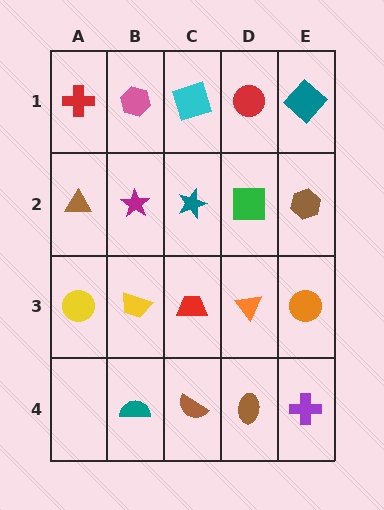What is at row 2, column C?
A teal star.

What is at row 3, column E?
An orange circle.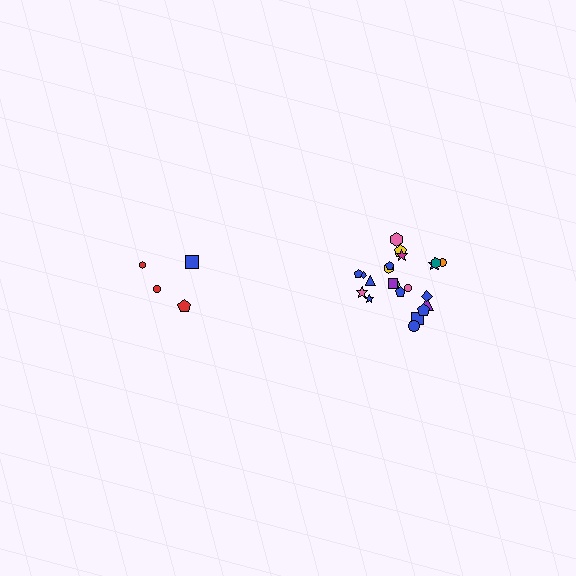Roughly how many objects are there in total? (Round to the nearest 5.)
Roughly 25 objects in total.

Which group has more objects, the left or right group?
The right group.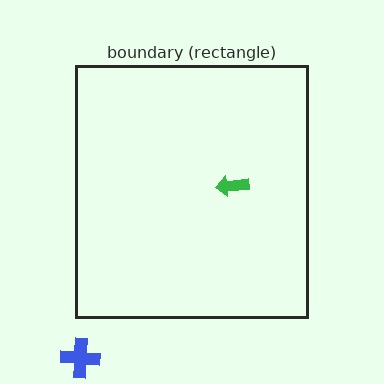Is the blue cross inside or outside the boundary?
Outside.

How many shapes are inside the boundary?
1 inside, 1 outside.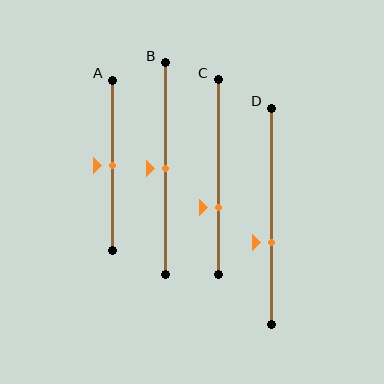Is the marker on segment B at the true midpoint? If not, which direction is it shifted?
Yes, the marker on segment B is at the true midpoint.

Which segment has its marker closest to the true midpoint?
Segment A has its marker closest to the true midpoint.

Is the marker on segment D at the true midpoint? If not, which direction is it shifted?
No, the marker on segment D is shifted downward by about 12% of the segment length.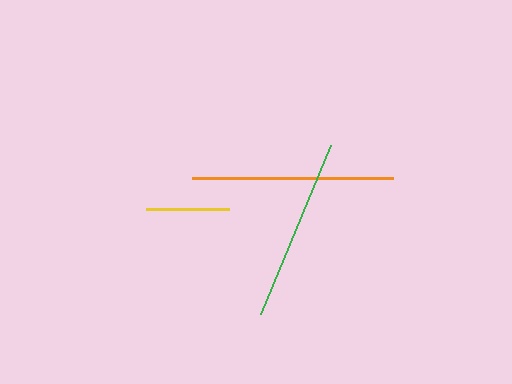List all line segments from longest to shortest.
From longest to shortest: orange, green, yellow.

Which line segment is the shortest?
The yellow line is the shortest at approximately 83 pixels.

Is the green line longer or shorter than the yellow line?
The green line is longer than the yellow line.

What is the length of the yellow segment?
The yellow segment is approximately 83 pixels long.